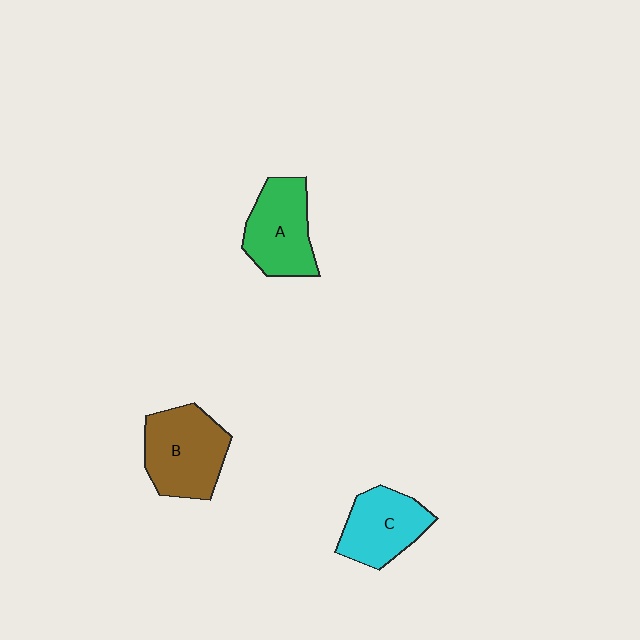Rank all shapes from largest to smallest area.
From largest to smallest: B (brown), A (green), C (cyan).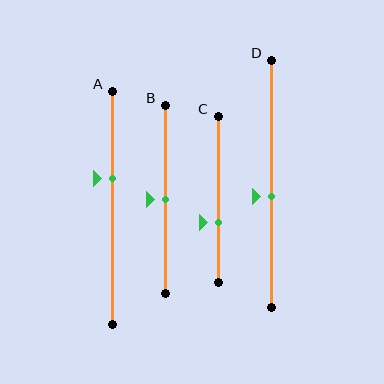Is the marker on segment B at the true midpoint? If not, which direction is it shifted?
Yes, the marker on segment B is at the true midpoint.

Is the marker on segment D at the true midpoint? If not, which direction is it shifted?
No, the marker on segment D is shifted downward by about 5% of the segment length.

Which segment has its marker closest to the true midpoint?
Segment B has its marker closest to the true midpoint.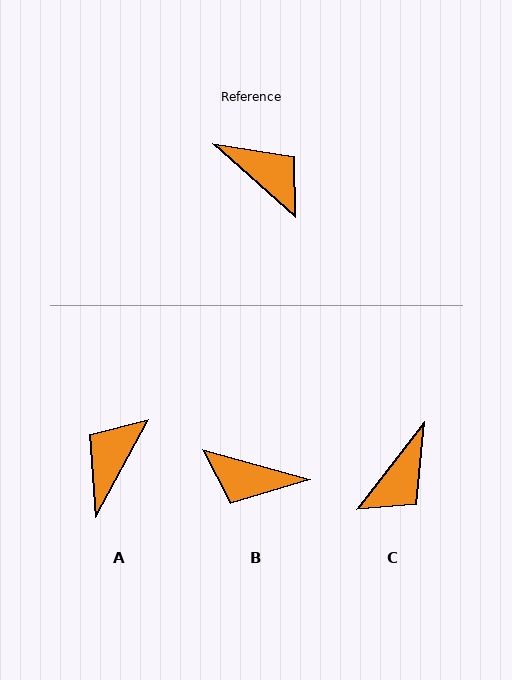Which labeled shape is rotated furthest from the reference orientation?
B, about 154 degrees away.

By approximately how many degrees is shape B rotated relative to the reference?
Approximately 154 degrees clockwise.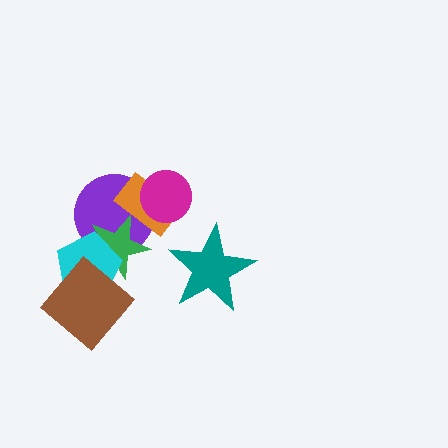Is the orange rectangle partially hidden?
Yes, it is partially covered by another shape.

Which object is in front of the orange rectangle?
The magenta circle is in front of the orange rectangle.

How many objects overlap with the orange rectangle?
3 objects overlap with the orange rectangle.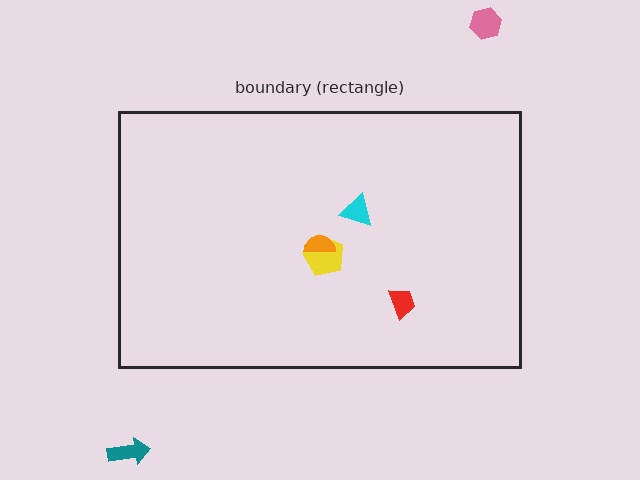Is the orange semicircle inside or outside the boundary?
Inside.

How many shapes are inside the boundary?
4 inside, 2 outside.